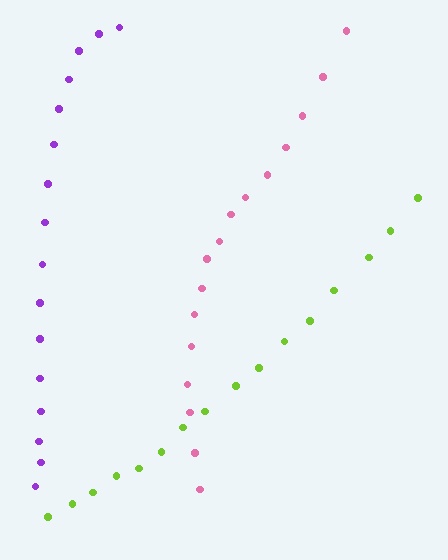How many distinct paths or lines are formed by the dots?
There are 3 distinct paths.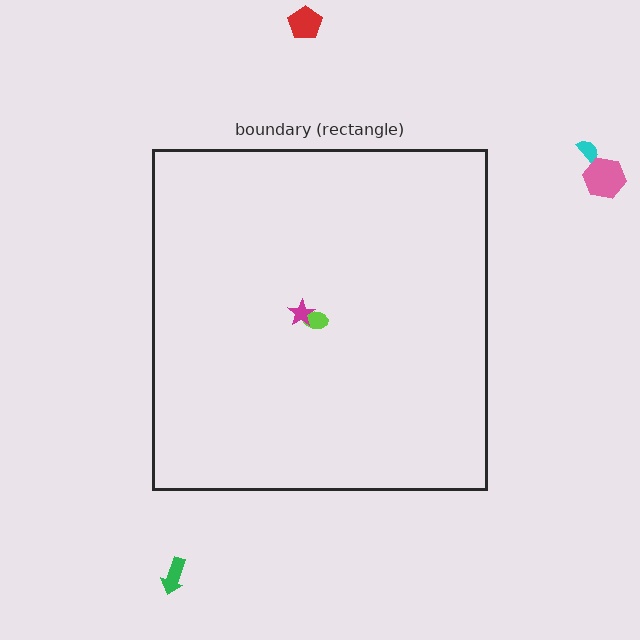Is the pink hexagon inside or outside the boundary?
Outside.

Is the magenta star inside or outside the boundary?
Inside.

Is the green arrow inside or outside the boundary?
Outside.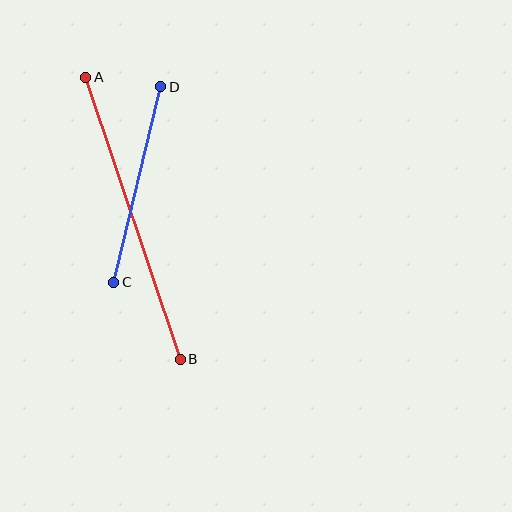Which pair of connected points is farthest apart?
Points A and B are farthest apart.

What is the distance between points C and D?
The distance is approximately 201 pixels.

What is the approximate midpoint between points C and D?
The midpoint is at approximately (137, 184) pixels.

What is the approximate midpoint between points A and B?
The midpoint is at approximately (133, 218) pixels.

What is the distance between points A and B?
The distance is approximately 297 pixels.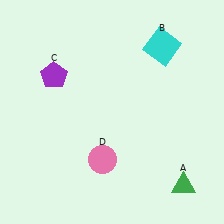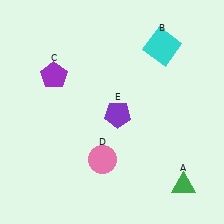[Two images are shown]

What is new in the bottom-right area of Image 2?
A purple pentagon (E) was added in the bottom-right area of Image 2.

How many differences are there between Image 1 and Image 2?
There is 1 difference between the two images.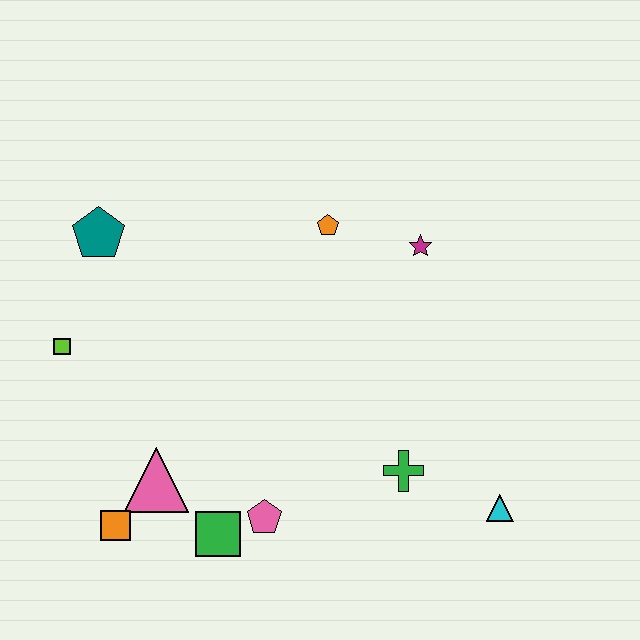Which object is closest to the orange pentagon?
The magenta star is closest to the orange pentagon.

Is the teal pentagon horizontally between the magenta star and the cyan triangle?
No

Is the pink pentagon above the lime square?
No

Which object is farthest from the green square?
The magenta star is farthest from the green square.